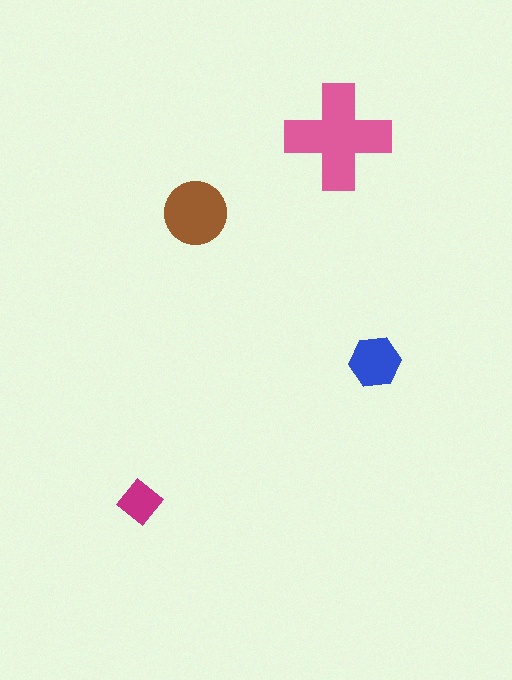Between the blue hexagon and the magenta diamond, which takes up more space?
The blue hexagon.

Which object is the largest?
The pink cross.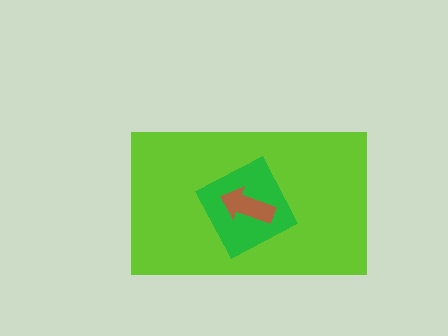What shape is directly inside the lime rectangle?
The green diamond.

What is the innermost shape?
The brown arrow.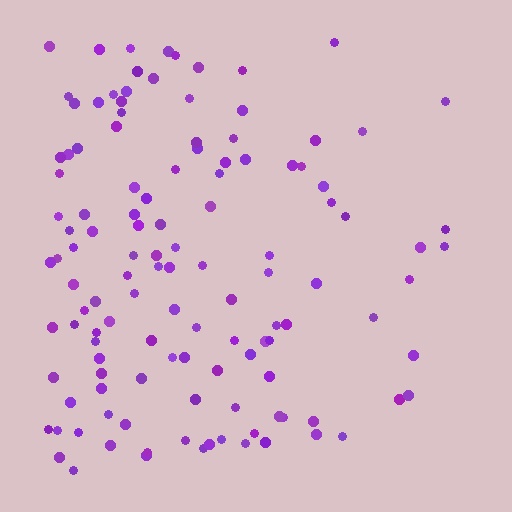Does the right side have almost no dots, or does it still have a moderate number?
Still a moderate number, just noticeably fewer than the left.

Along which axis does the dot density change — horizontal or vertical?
Horizontal.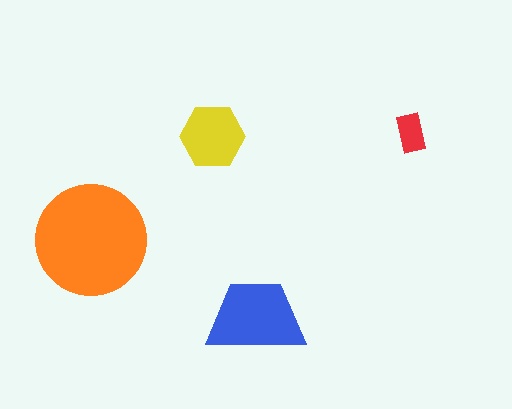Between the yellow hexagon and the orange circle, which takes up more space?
The orange circle.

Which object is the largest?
The orange circle.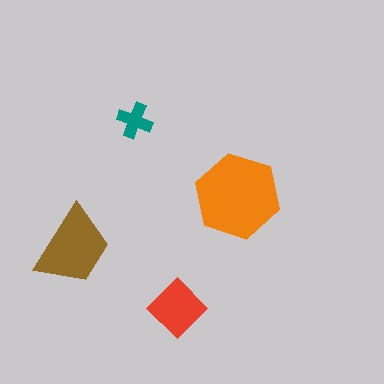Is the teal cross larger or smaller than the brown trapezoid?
Smaller.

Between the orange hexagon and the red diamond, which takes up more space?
The orange hexagon.